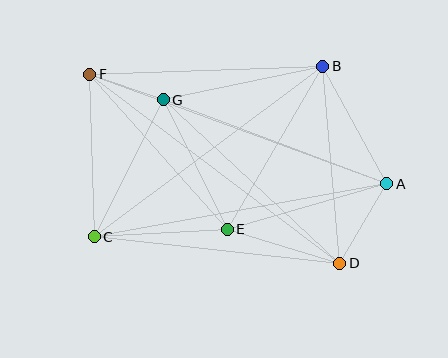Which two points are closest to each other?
Points F and G are closest to each other.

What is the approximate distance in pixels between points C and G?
The distance between C and G is approximately 154 pixels.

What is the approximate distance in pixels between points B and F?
The distance between B and F is approximately 233 pixels.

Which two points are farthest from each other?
Points A and F are farthest from each other.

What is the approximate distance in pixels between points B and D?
The distance between B and D is approximately 197 pixels.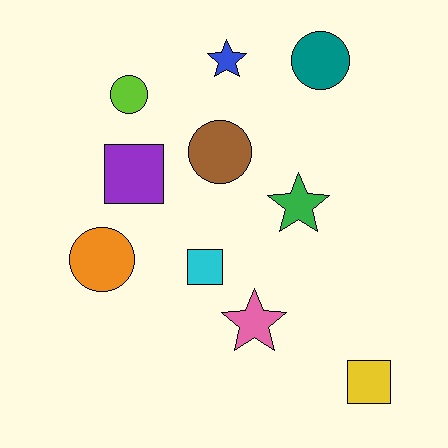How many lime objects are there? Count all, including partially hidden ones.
There is 1 lime object.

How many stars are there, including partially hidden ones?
There are 3 stars.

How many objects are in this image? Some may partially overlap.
There are 10 objects.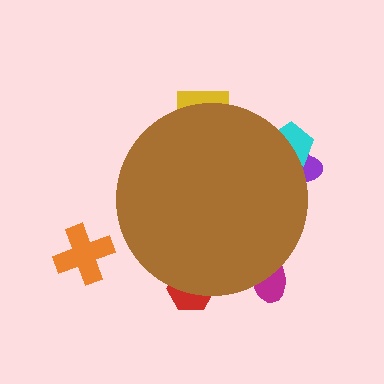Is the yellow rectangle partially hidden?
Yes, the yellow rectangle is partially hidden behind the brown circle.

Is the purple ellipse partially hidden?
Yes, the purple ellipse is partially hidden behind the brown circle.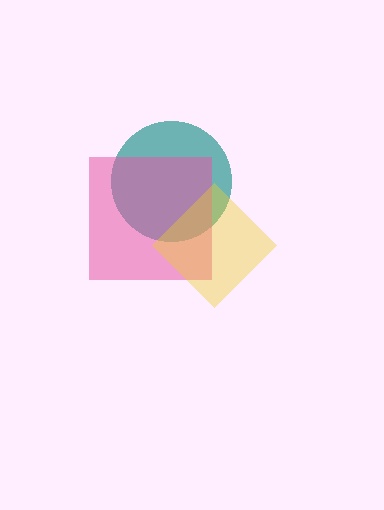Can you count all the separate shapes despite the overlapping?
Yes, there are 3 separate shapes.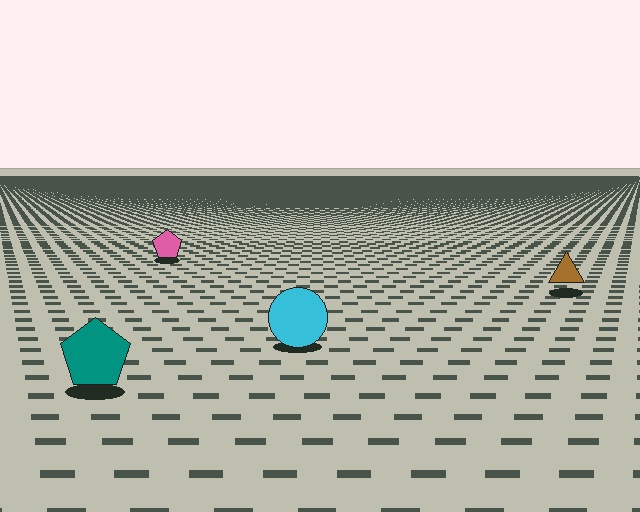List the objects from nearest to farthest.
From nearest to farthest: the teal pentagon, the cyan circle, the brown triangle, the pink pentagon.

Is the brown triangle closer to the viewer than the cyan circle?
No. The cyan circle is closer — you can tell from the texture gradient: the ground texture is coarser near it.